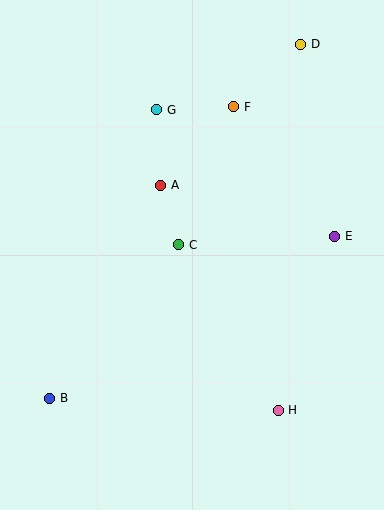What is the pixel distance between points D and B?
The distance between D and B is 433 pixels.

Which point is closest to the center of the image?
Point C at (179, 245) is closest to the center.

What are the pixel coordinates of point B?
Point B is at (50, 398).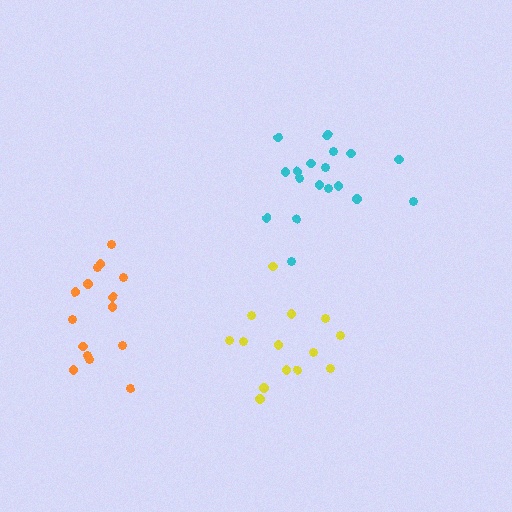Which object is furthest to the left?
The orange cluster is leftmost.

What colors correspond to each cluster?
The clusters are colored: orange, yellow, cyan.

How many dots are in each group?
Group 1: 15 dots, Group 2: 14 dots, Group 3: 18 dots (47 total).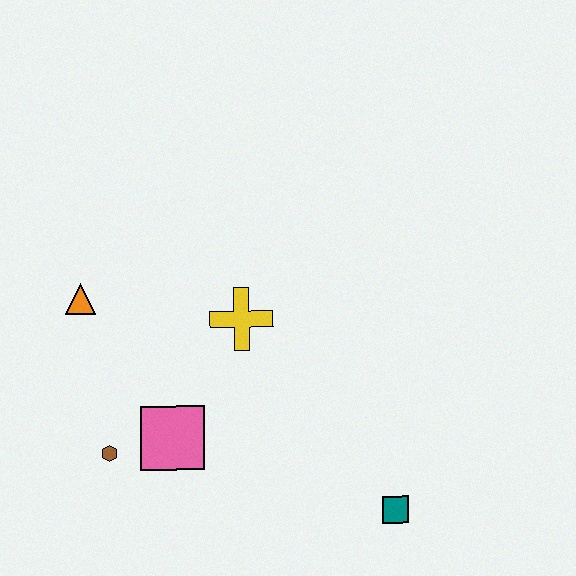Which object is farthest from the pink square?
The teal square is farthest from the pink square.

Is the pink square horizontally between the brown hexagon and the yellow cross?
Yes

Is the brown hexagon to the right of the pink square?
No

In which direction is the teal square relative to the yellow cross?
The teal square is below the yellow cross.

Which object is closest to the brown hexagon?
The pink square is closest to the brown hexagon.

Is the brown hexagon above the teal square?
Yes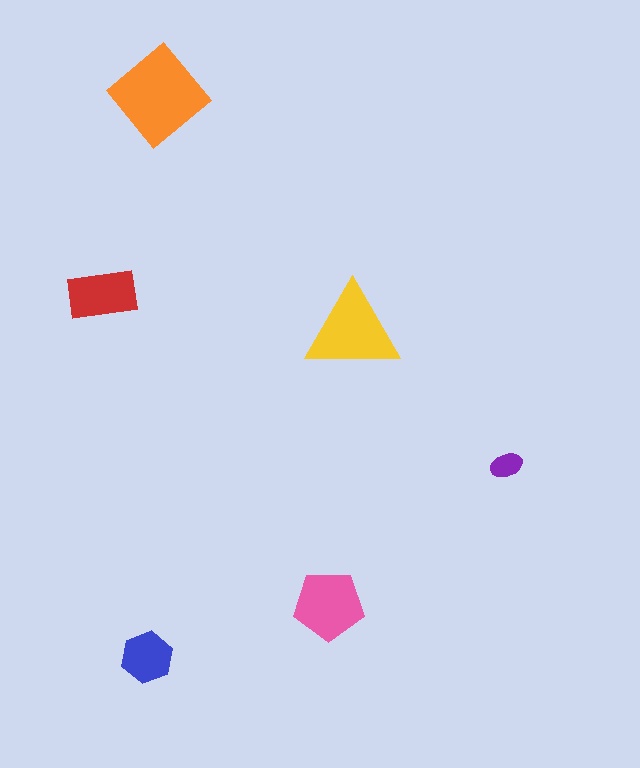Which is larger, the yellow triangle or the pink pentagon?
The yellow triangle.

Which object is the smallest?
The purple ellipse.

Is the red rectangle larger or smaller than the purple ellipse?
Larger.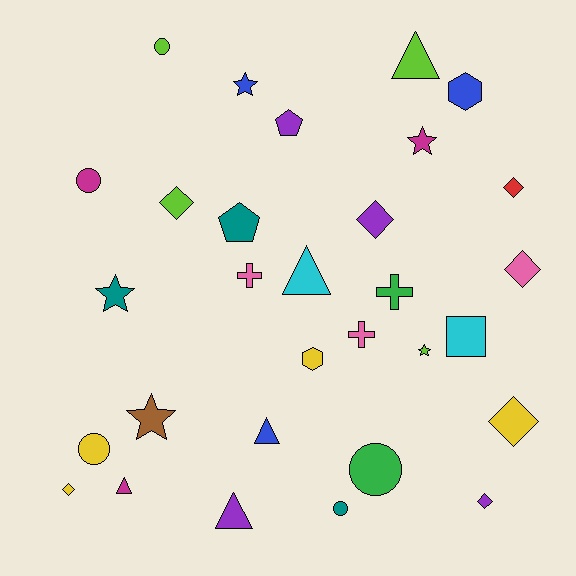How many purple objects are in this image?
There are 4 purple objects.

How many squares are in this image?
There is 1 square.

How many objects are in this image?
There are 30 objects.